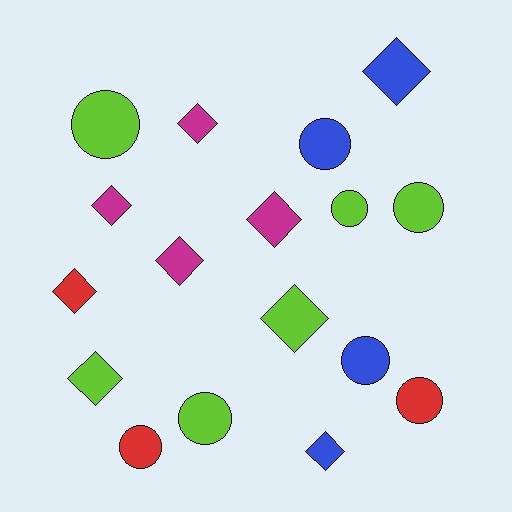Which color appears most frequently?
Lime, with 6 objects.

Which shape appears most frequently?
Diamond, with 9 objects.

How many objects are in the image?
There are 17 objects.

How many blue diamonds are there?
There are 2 blue diamonds.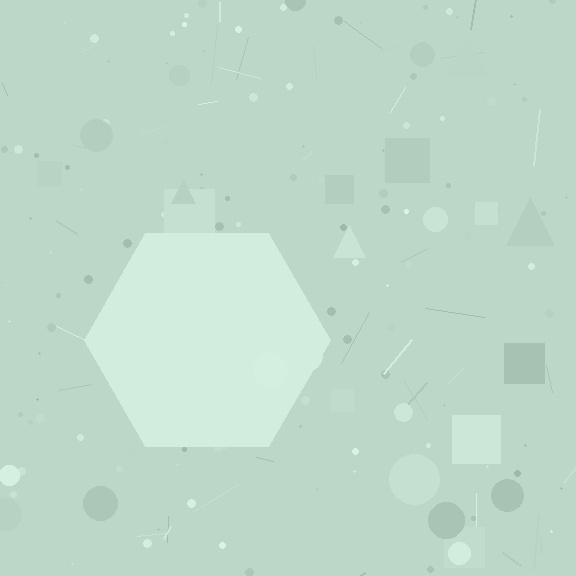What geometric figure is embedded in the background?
A hexagon is embedded in the background.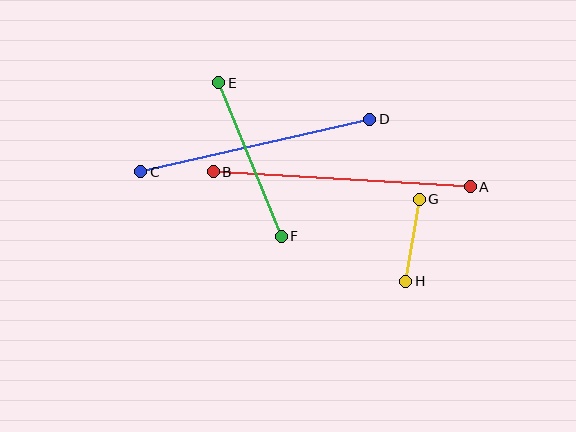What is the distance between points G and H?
The distance is approximately 83 pixels.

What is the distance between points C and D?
The distance is approximately 235 pixels.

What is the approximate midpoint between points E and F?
The midpoint is at approximately (250, 160) pixels.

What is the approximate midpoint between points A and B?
The midpoint is at approximately (342, 179) pixels.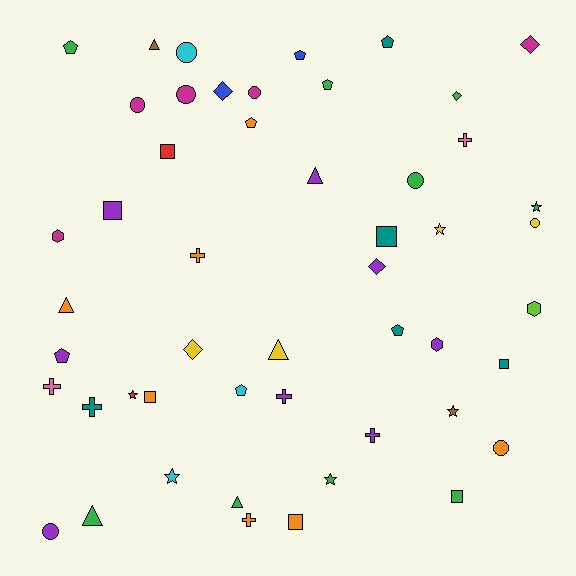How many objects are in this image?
There are 50 objects.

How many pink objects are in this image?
There are 2 pink objects.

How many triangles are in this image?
There are 6 triangles.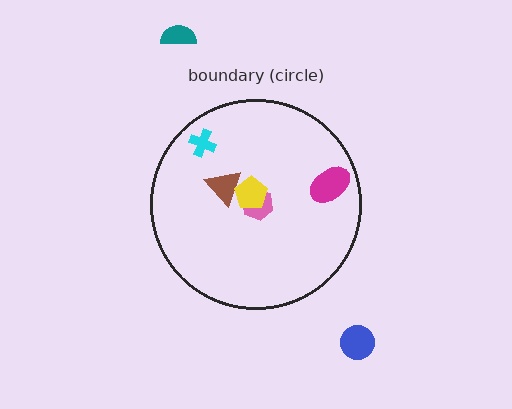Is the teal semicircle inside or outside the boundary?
Outside.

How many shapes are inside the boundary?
5 inside, 2 outside.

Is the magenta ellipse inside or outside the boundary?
Inside.